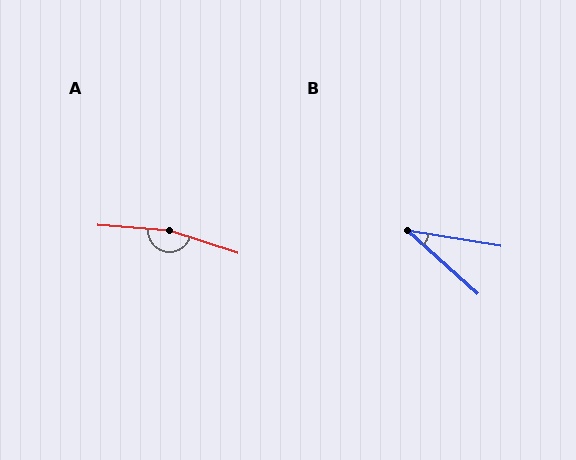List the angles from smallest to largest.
B (32°), A (166°).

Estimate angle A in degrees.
Approximately 166 degrees.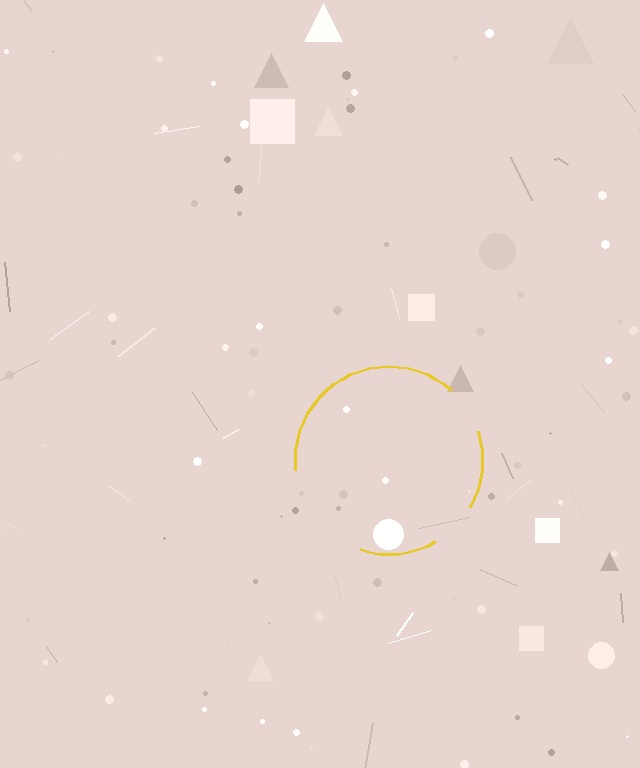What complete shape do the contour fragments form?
The contour fragments form a circle.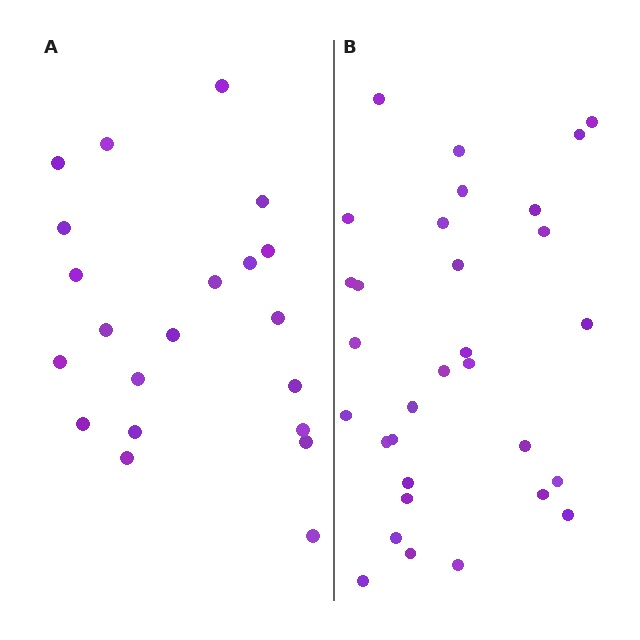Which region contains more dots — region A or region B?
Region B (the right region) has more dots.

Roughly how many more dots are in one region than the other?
Region B has roughly 10 or so more dots than region A.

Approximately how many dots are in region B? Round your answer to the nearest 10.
About 30 dots. (The exact count is 31, which rounds to 30.)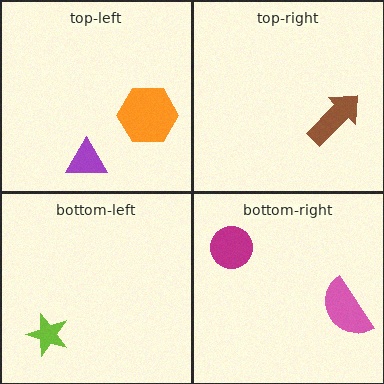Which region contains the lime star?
The bottom-left region.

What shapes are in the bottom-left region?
The lime star.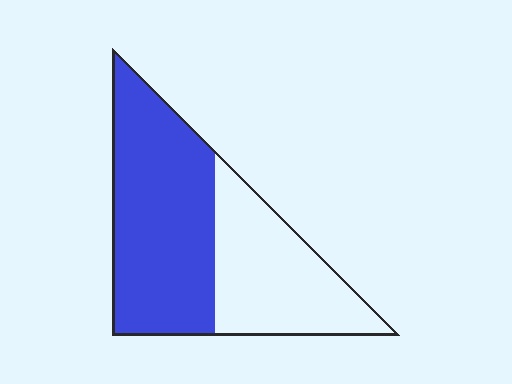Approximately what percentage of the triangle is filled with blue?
Approximately 60%.